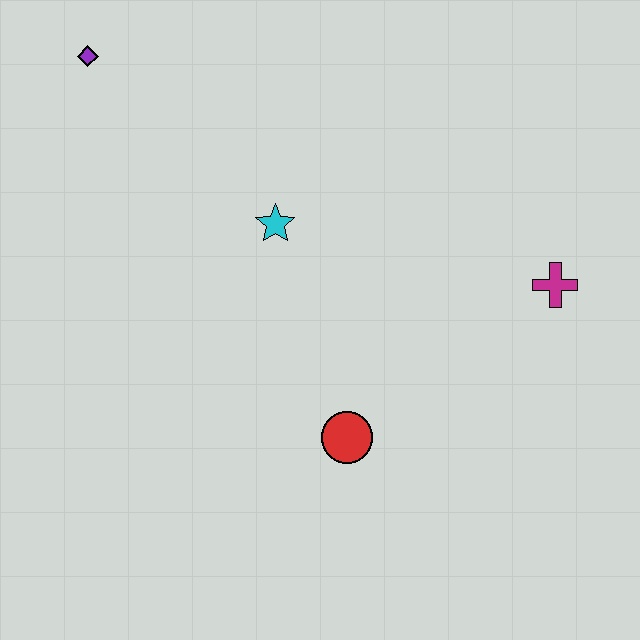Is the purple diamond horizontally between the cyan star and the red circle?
No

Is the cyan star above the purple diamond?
No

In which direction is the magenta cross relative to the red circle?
The magenta cross is to the right of the red circle.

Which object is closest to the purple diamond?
The cyan star is closest to the purple diamond.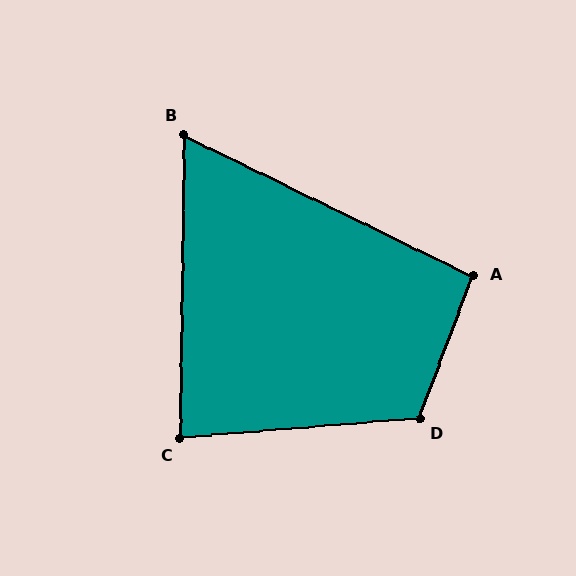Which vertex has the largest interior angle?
D, at approximately 115 degrees.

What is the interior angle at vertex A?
Approximately 95 degrees (obtuse).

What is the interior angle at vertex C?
Approximately 85 degrees (acute).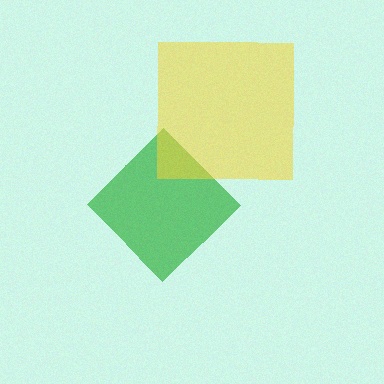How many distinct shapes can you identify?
There are 2 distinct shapes: a green diamond, a yellow square.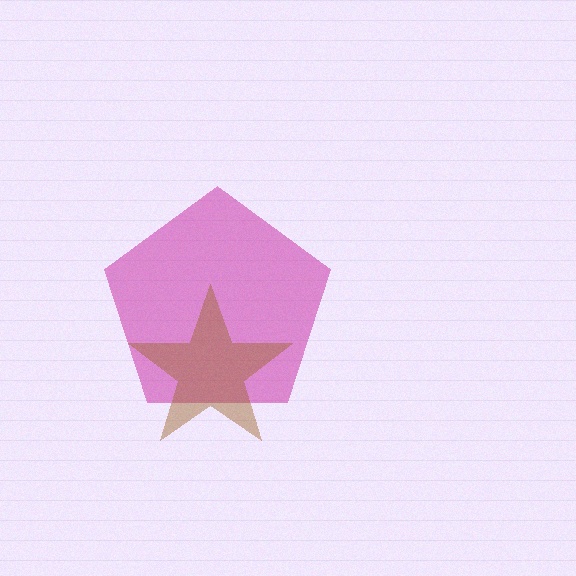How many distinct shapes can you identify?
There are 2 distinct shapes: a magenta pentagon, a brown star.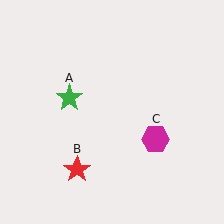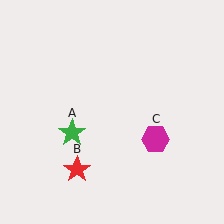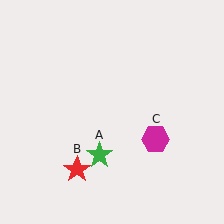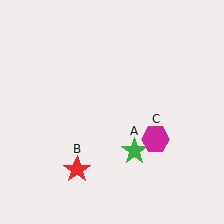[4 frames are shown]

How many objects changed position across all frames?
1 object changed position: green star (object A).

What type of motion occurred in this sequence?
The green star (object A) rotated counterclockwise around the center of the scene.